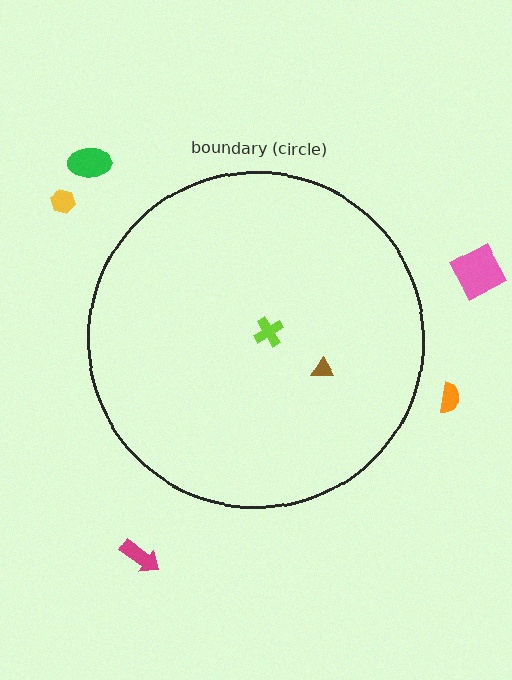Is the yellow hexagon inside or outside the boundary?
Outside.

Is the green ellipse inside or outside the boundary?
Outside.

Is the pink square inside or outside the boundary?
Outside.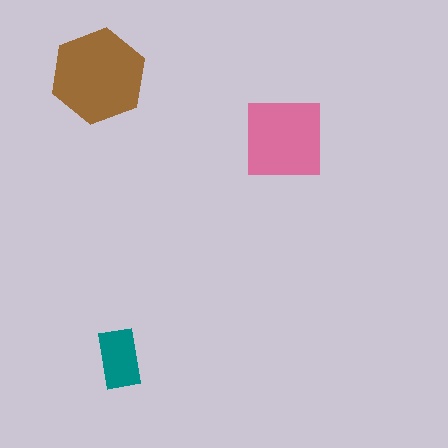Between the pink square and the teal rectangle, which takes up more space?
The pink square.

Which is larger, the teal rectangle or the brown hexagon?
The brown hexagon.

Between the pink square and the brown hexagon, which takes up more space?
The brown hexagon.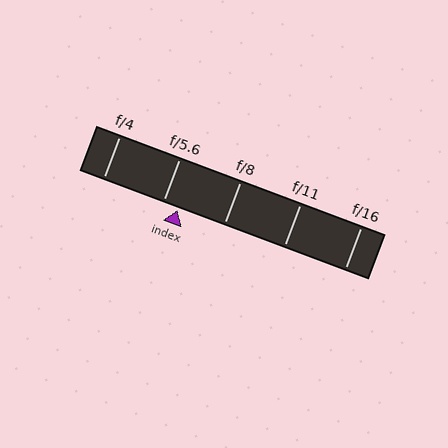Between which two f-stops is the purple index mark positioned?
The index mark is between f/5.6 and f/8.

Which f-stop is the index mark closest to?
The index mark is closest to f/5.6.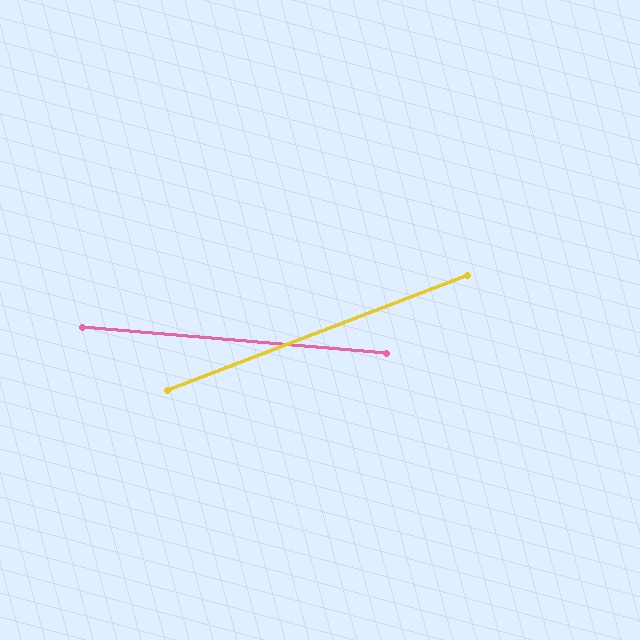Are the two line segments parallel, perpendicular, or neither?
Neither parallel nor perpendicular — they differ by about 26°.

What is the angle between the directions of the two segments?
Approximately 26 degrees.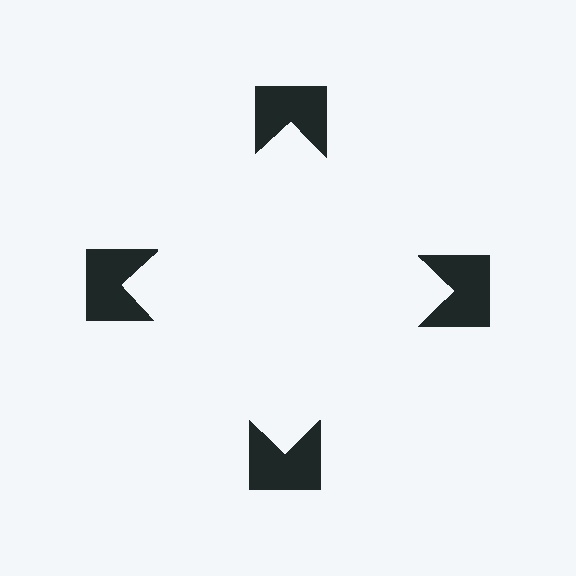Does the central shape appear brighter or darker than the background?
It typically appears slightly brighter than the background, even though no actual brightness change is drawn.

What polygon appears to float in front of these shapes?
An illusory square — its edges are inferred from the aligned wedge cuts in the notched squares, not physically drawn.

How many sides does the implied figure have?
4 sides.